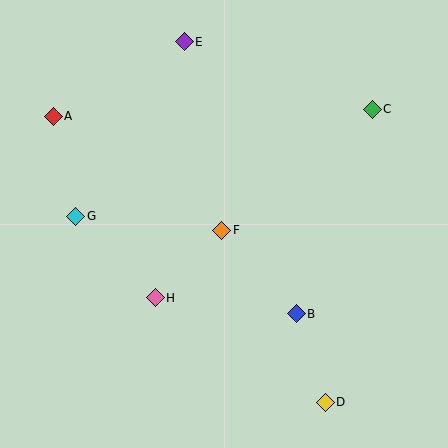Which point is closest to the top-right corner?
Point C is closest to the top-right corner.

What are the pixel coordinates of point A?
Point A is at (53, 116).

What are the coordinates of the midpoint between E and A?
The midpoint between E and A is at (119, 79).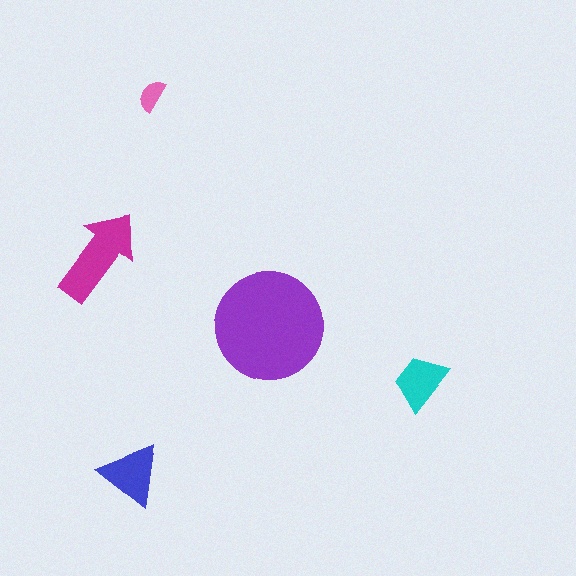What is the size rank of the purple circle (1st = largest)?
1st.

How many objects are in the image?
There are 5 objects in the image.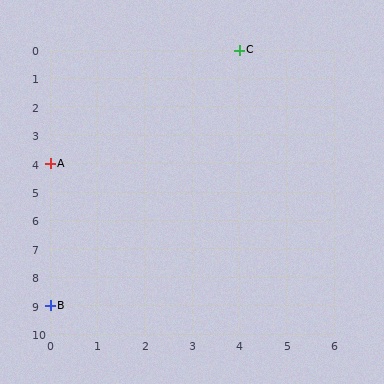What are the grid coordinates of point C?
Point C is at grid coordinates (4, 0).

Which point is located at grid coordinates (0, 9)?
Point B is at (0, 9).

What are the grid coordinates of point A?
Point A is at grid coordinates (0, 4).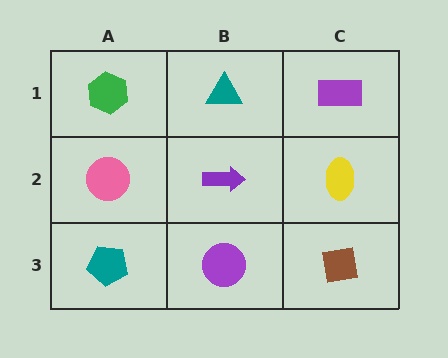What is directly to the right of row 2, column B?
A yellow ellipse.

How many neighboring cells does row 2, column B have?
4.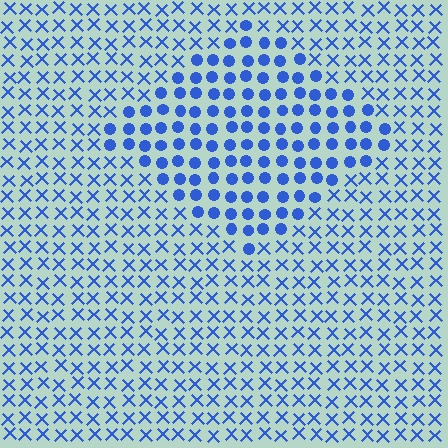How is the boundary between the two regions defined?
The boundary is defined by a change in element shape: circles inside vs. X marks outside. All elements share the same color and spacing.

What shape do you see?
I see a diamond.